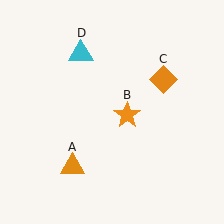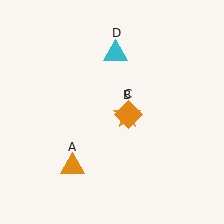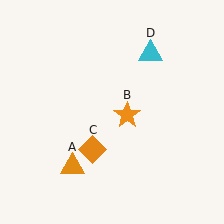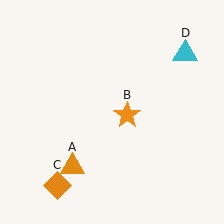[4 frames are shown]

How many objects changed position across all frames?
2 objects changed position: orange diamond (object C), cyan triangle (object D).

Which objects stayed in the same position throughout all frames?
Orange triangle (object A) and orange star (object B) remained stationary.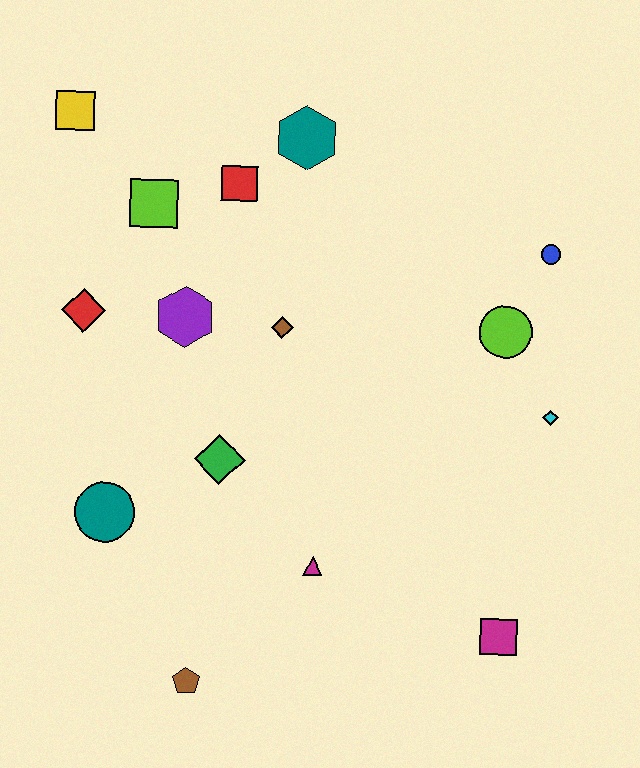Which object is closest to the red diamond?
The purple hexagon is closest to the red diamond.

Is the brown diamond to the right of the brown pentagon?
Yes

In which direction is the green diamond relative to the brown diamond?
The green diamond is below the brown diamond.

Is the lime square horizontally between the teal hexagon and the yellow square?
Yes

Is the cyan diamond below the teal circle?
No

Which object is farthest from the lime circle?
The yellow square is farthest from the lime circle.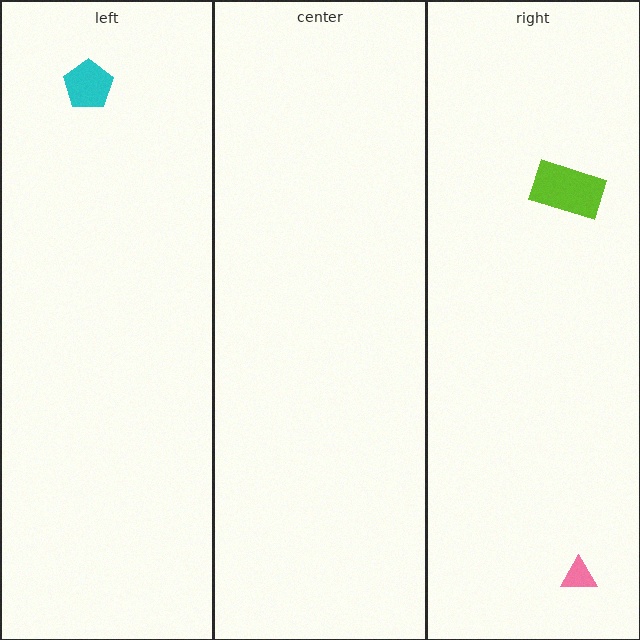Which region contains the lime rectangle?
The right region.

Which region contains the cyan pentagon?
The left region.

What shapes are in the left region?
The cyan pentagon.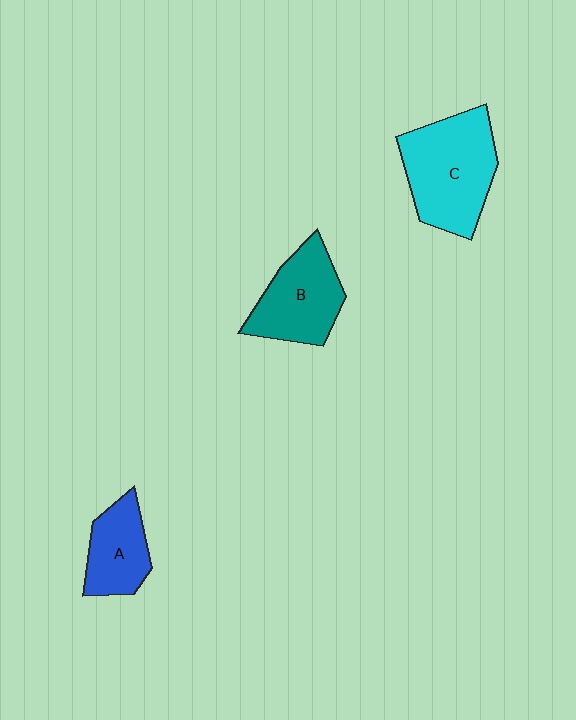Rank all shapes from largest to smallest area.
From largest to smallest: C (cyan), B (teal), A (blue).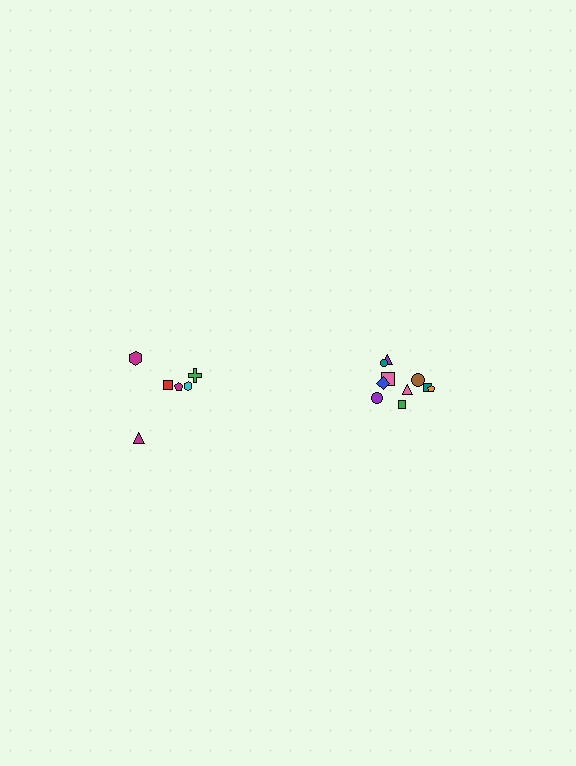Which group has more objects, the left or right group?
The right group.